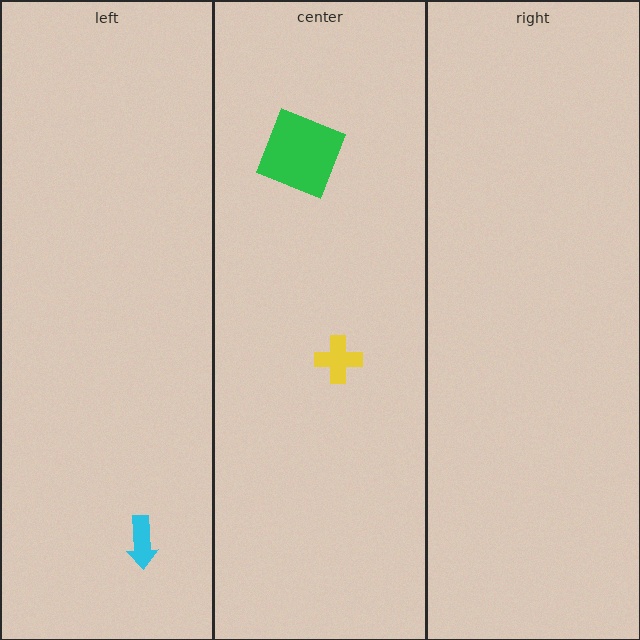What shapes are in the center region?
The green square, the yellow cross.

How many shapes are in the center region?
2.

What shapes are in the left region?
The cyan arrow.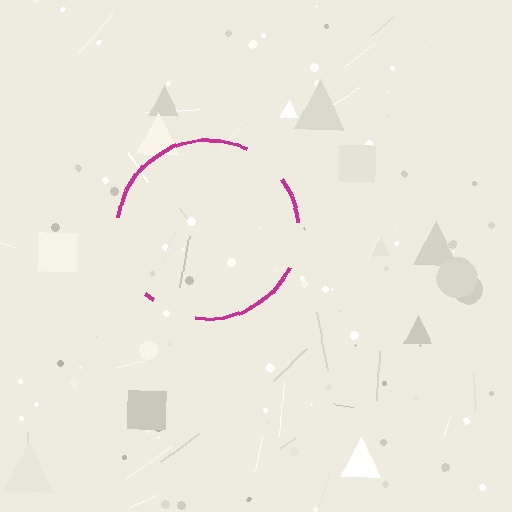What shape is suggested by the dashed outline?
The dashed outline suggests a circle.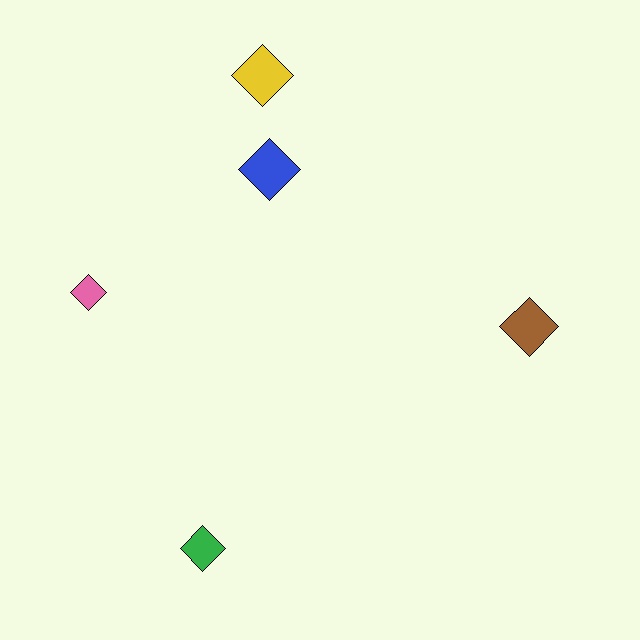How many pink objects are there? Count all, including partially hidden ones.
There is 1 pink object.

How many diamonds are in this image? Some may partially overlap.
There are 5 diamonds.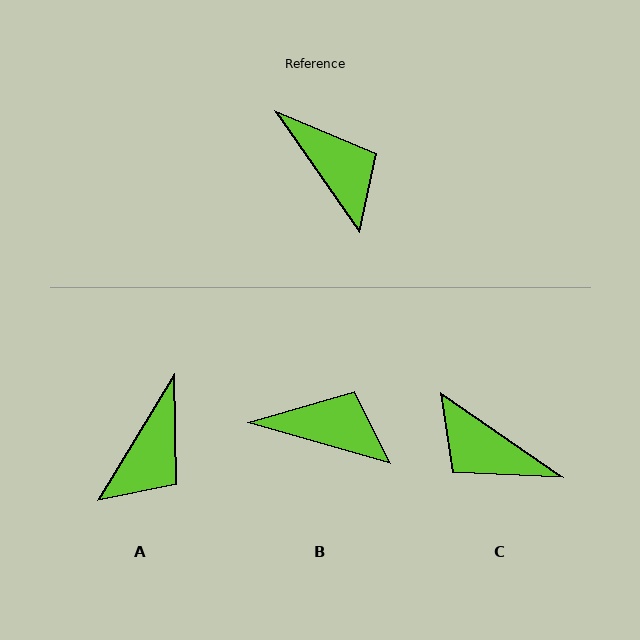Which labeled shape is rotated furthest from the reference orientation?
C, about 159 degrees away.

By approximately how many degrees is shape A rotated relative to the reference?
Approximately 66 degrees clockwise.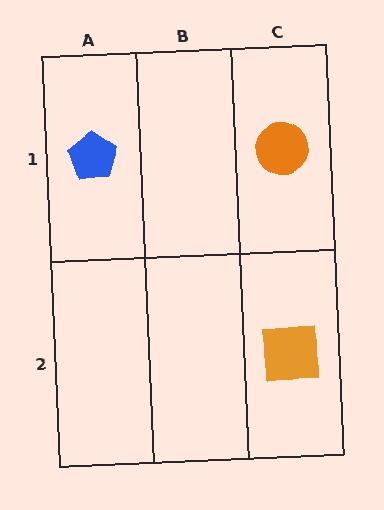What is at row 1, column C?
An orange circle.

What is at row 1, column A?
A blue pentagon.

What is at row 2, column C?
An orange square.